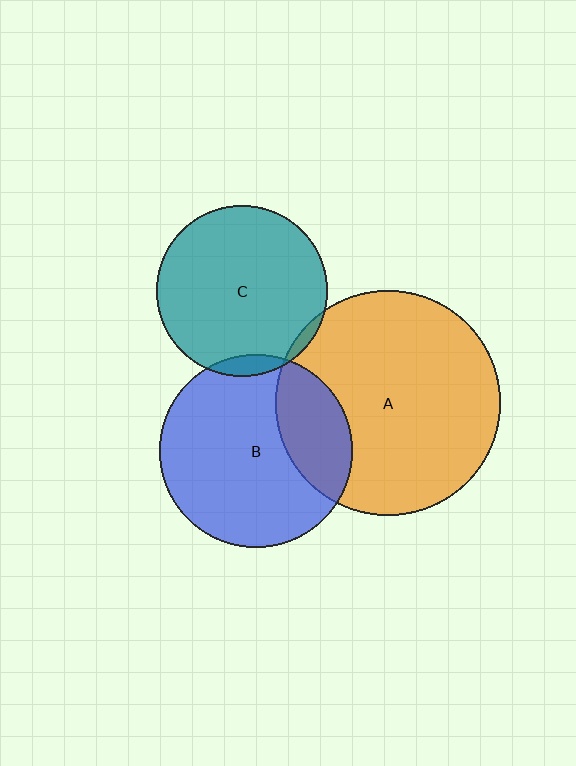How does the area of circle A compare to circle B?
Approximately 1.4 times.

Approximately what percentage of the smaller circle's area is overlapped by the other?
Approximately 5%.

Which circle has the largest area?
Circle A (orange).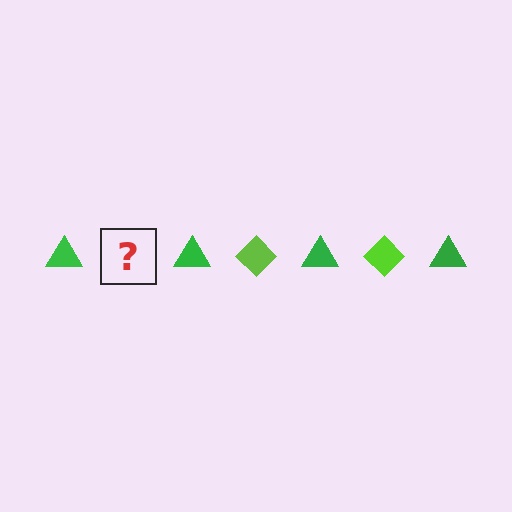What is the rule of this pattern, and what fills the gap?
The rule is that the pattern alternates between green triangle and lime diamond. The gap should be filled with a lime diamond.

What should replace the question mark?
The question mark should be replaced with a lime diamond.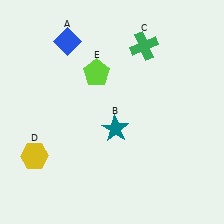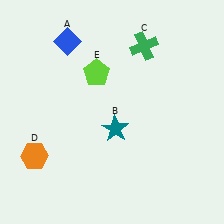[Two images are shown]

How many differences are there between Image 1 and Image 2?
There is 1 difference between the two images.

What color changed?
The hexagon (D) changed from yellow in Image 1 to orange in Image 2.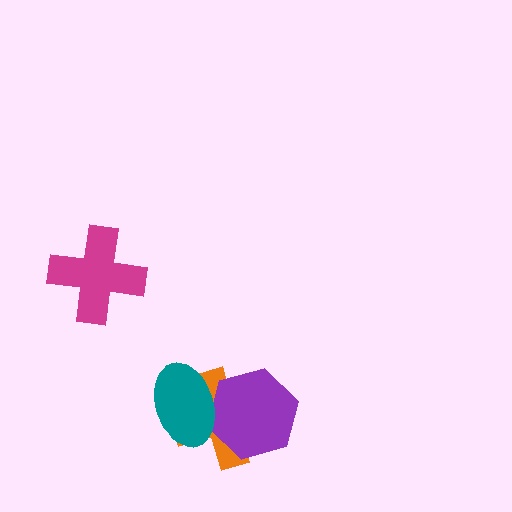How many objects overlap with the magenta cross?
0 objects overlap with the magenta cross.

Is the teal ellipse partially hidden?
No, no other shape covers it.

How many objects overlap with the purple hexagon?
2 objects overlap with the purple hexagon.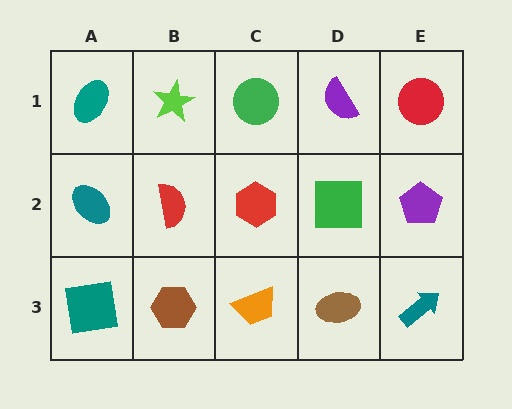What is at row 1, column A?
A teal ellipse.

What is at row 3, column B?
A brown hexagon.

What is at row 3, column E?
A teal arrow.